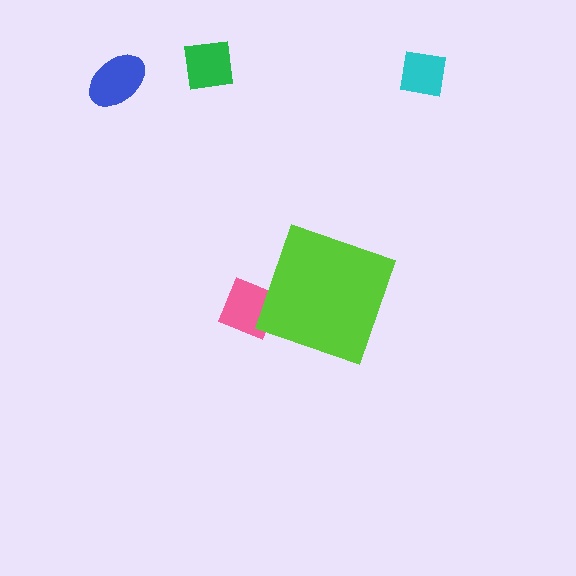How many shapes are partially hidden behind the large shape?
1 shape is partially hidden.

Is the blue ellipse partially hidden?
No, the blue ellipse is fully visible.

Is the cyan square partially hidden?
No, the cyan square is fully visible.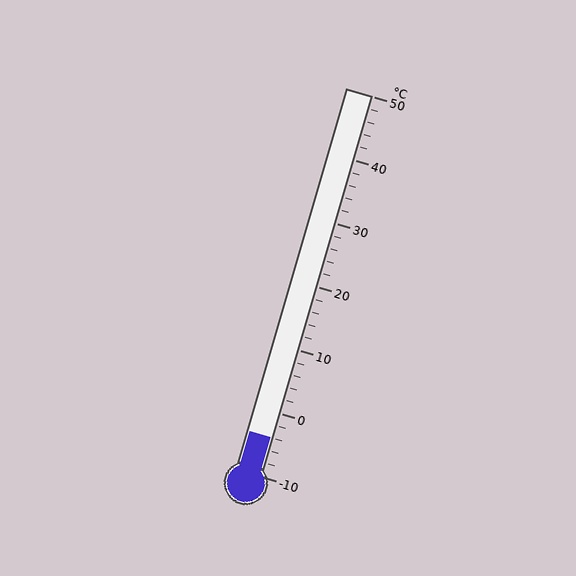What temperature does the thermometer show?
The thermometer shows approximately -4°C.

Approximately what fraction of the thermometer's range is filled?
The thermometer is filled to approximately 10% of its range.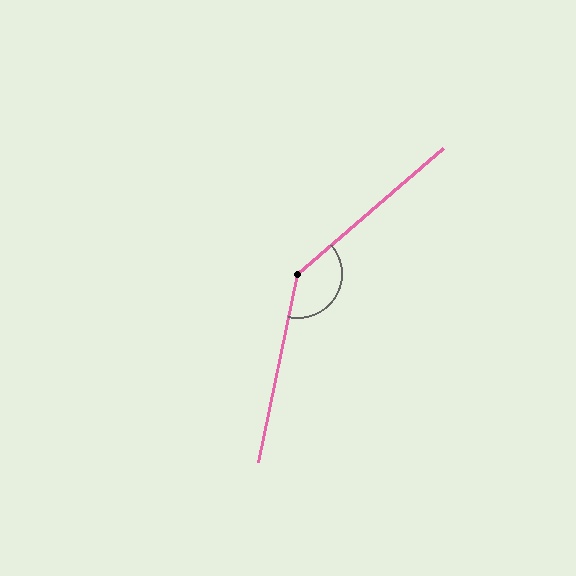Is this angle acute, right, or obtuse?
It is obtuse.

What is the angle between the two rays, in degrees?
Approximately 142 degrees.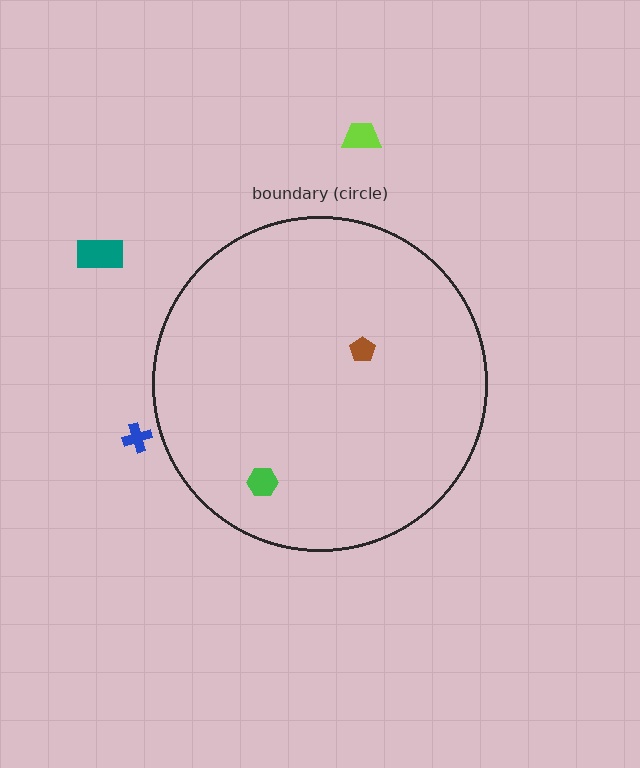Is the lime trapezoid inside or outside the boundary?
Outside.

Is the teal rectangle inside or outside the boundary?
Outside.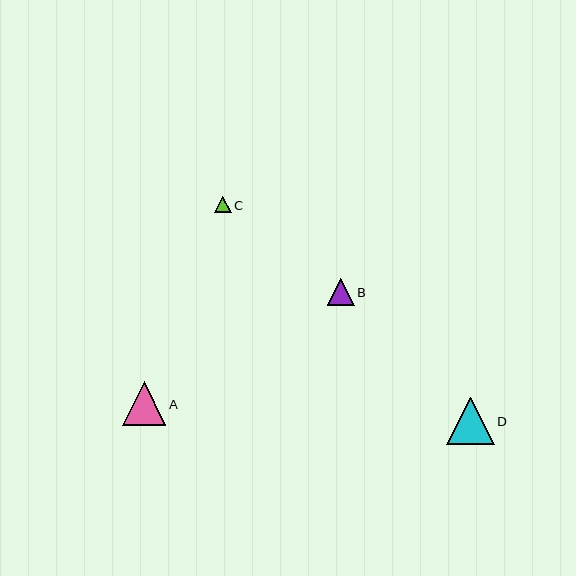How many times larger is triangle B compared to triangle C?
Triangle B is approximately 1.7 times the size of triangle C.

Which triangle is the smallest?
Triangle C is the smallest with a size of approximately 16 pixels.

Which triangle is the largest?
Triangle D is the largest with a size of approximately 47 pixels.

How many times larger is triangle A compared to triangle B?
Triangle A is approximately 1.6 times the size of triangle B.